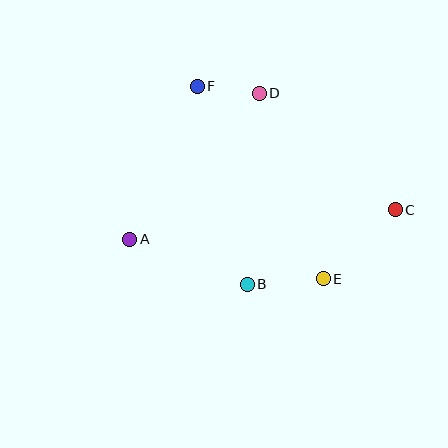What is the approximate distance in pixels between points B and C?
The distance between B and C is approximately 166 pixels.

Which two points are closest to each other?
Points D and F are closest to each other.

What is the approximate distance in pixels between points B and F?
The distance between B and F is approximately 204 pixels.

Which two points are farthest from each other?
Points A and C are farthest from each other.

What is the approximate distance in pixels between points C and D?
The distance between C and D is approximately 179 pixels.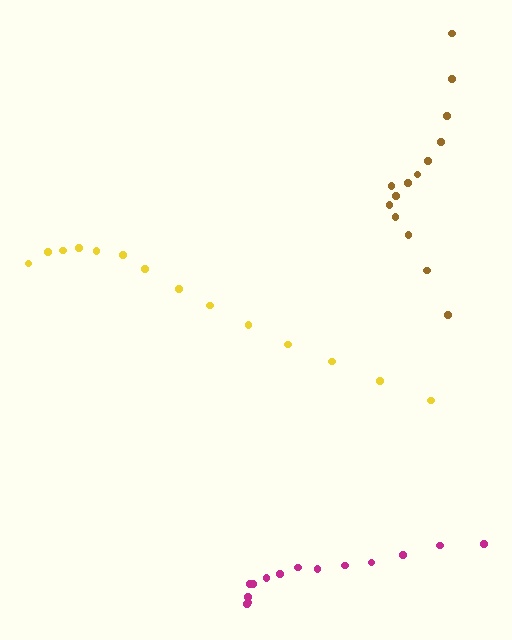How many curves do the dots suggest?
There are 3 distinct paths.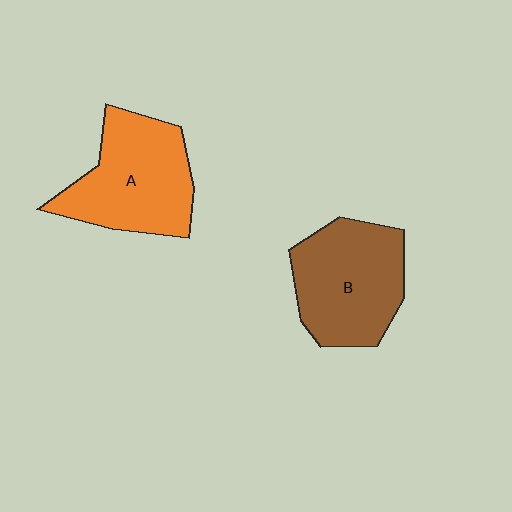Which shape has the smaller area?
Shape B (brown).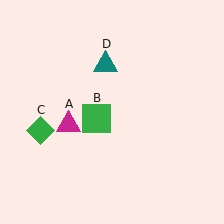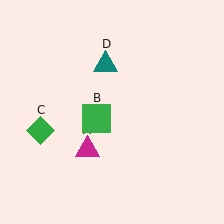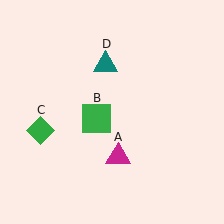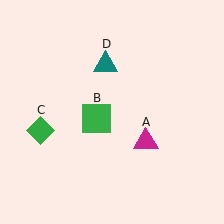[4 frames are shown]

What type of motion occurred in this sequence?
The magenta triangle (object A) rotated counterclockwise around the center of the scene.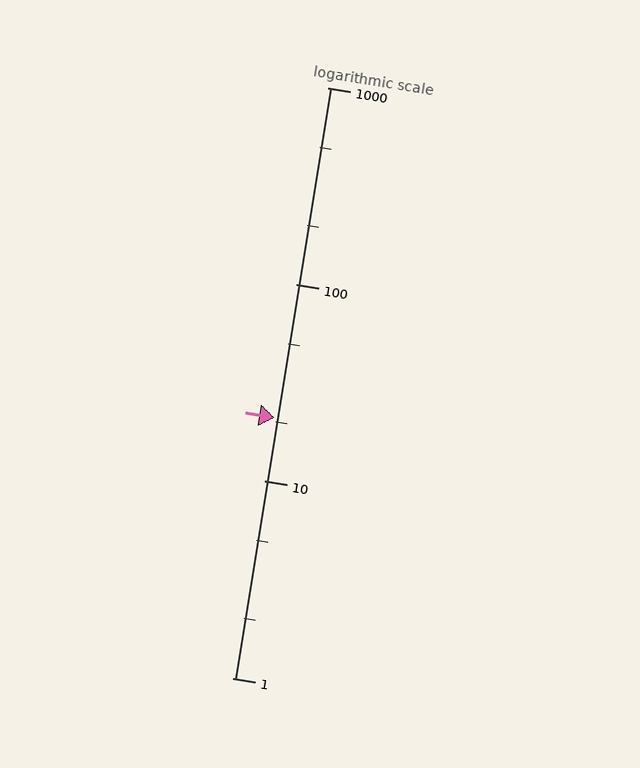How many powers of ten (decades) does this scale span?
The scale spans 3 decades, from 1 to 1000.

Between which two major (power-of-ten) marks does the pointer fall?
The pointer is between 10 and 100.